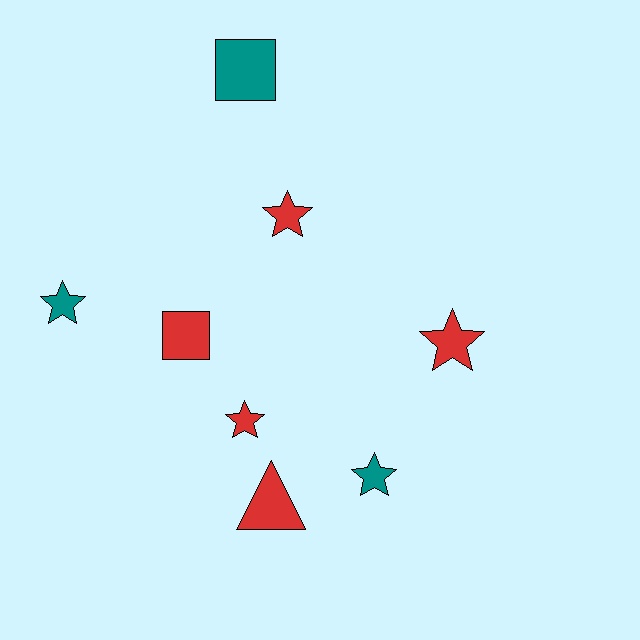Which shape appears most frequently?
Star, with 5 objects.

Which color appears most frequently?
Red, with 5 objects.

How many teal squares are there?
There is 1 teal square.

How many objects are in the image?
There are 8 objects.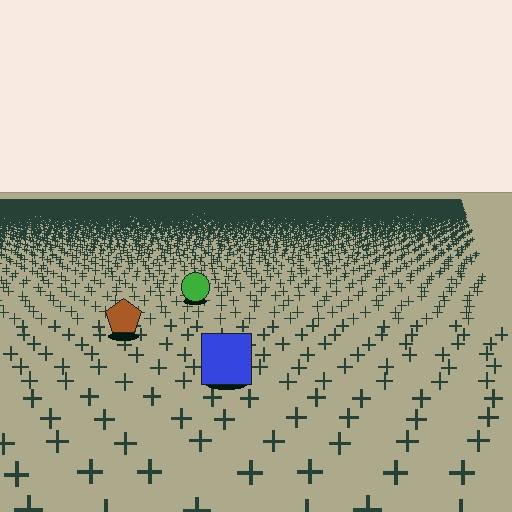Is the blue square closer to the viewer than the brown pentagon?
Yes. The blue square is closer — you can tell from the texture gradient: the ground texture is coarser near it.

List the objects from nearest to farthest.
From nearest to farthest: the blue square, the brown pentagon, the green circle.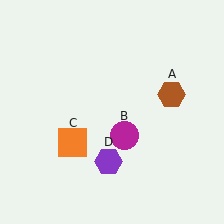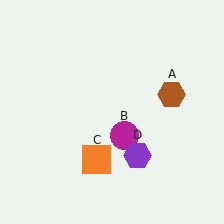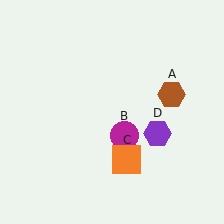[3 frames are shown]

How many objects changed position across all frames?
2 objects changed position: orange square (object C), purple hexagon (object D).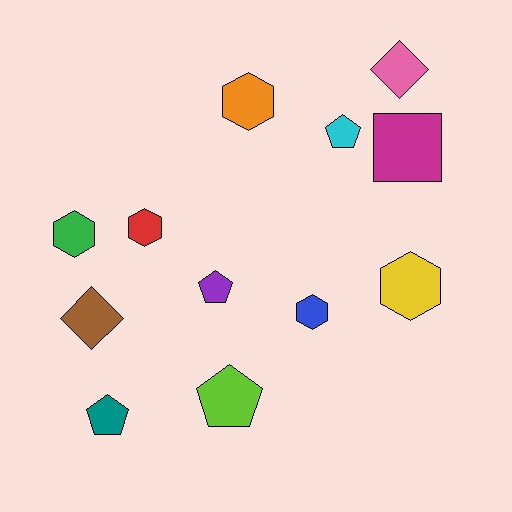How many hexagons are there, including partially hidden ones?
There are 5 hexagons.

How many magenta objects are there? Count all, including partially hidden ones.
There is 1 magenta object.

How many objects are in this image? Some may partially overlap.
There are 12 objects.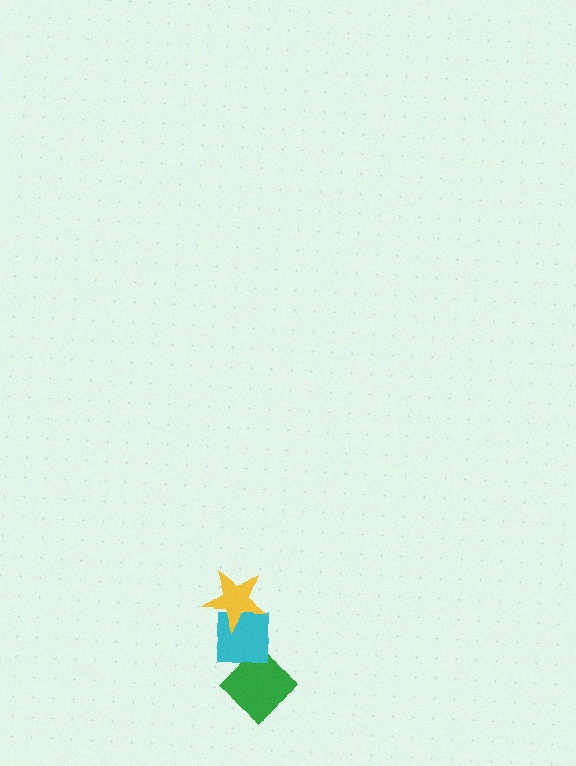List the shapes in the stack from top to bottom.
From top to bottom: the yellow star, the cyan square, the green diamond.